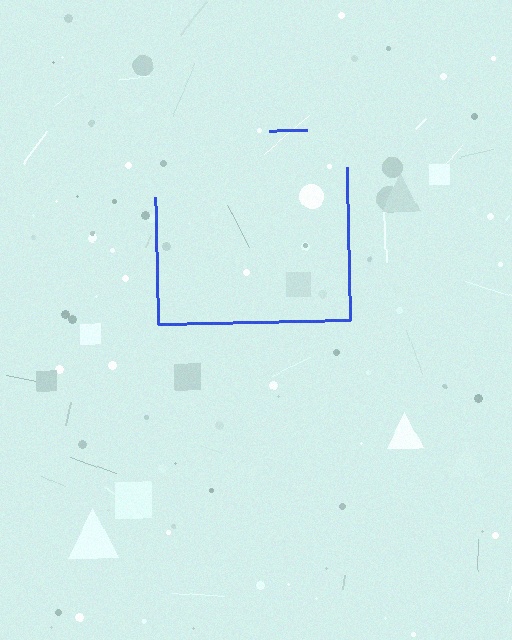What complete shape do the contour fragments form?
The contour fragments form a square.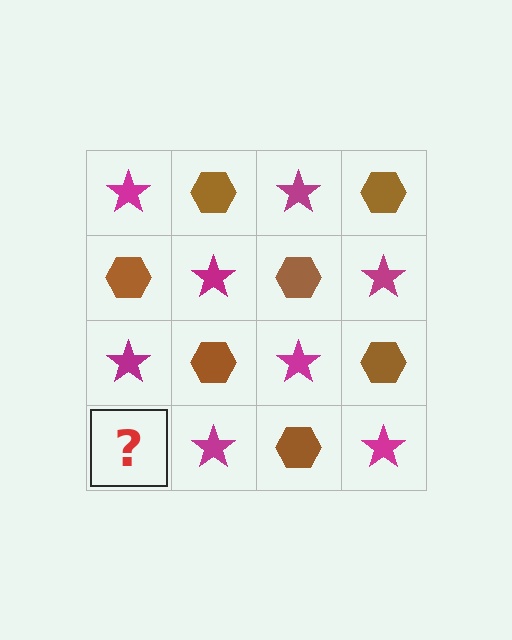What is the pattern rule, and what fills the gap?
The rule is that it alternates magenta star and brown hexagon in a checkerboard pattern. The gap should be filled with a brown hexagon.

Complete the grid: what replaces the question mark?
The question mark should be replaced with a brown hexagon.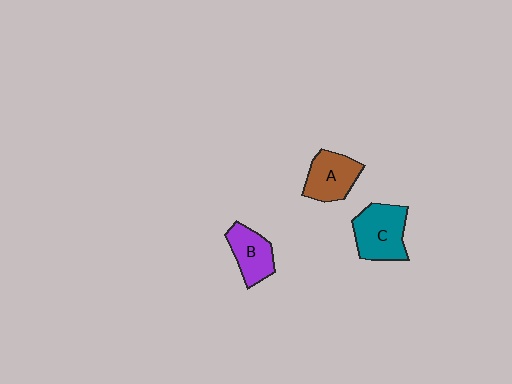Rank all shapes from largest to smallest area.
From largest to smallest: C (teal), A (brown), B (purple).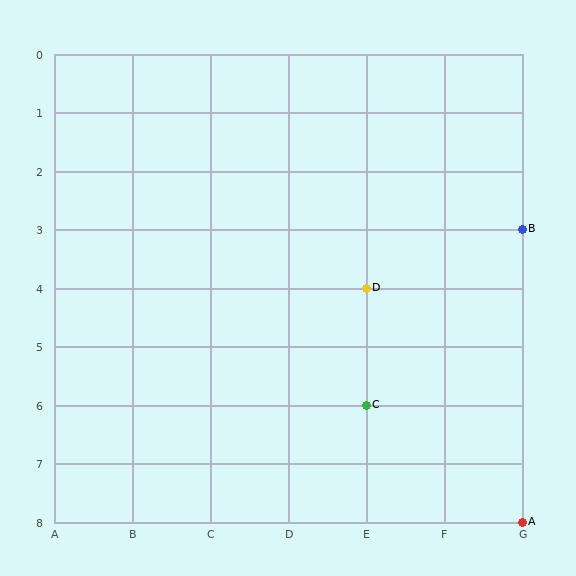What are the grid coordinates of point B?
Point B is at grid coordinates (G, 3).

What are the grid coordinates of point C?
Point C is at grid coordinates (E, 6).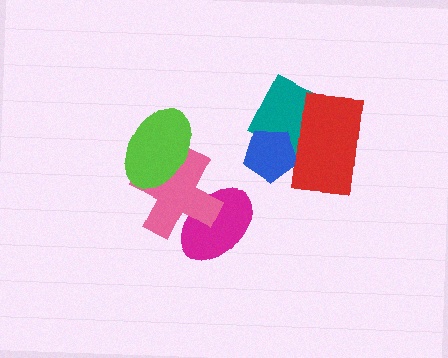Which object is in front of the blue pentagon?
The red rectangle is in front of the blue pentagon.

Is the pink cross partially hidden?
Yes, it is partially covered by another shape.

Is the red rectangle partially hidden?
No, no other shape covers it.